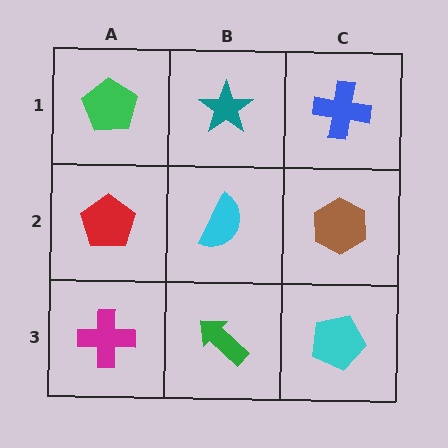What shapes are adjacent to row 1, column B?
A cyan semicircle (row 2, column B), a green pentagon (row 1, column A), a blue cross (row 1, column C).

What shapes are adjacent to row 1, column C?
A brown hexagon (row 2, column C), a teal star (row 1, column B).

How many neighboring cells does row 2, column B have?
4.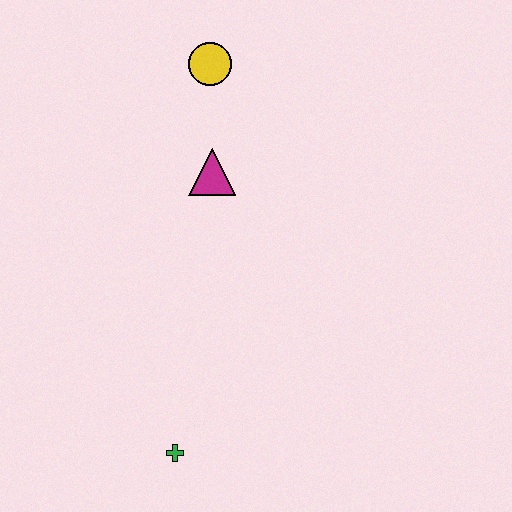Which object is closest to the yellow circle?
The magenta triangle is closest to the yellow circle.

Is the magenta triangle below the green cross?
No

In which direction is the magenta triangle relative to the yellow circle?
The magenta triangle is below the yellow circle.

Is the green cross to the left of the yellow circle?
Yes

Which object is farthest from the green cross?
The yellow circle is farthest from the green cross.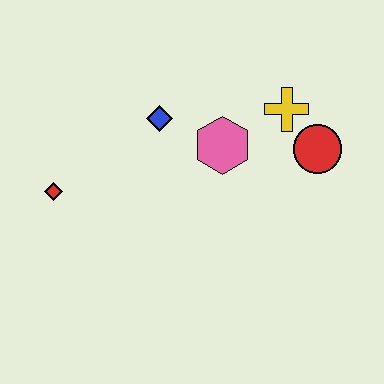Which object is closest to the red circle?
The yellow cross is closest to the red circle.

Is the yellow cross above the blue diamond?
Yes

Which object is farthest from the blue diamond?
The red circle is farthest from the blue diamond.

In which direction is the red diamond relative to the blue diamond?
The red diamond is to the left of the blue diamond.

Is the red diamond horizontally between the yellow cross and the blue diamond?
No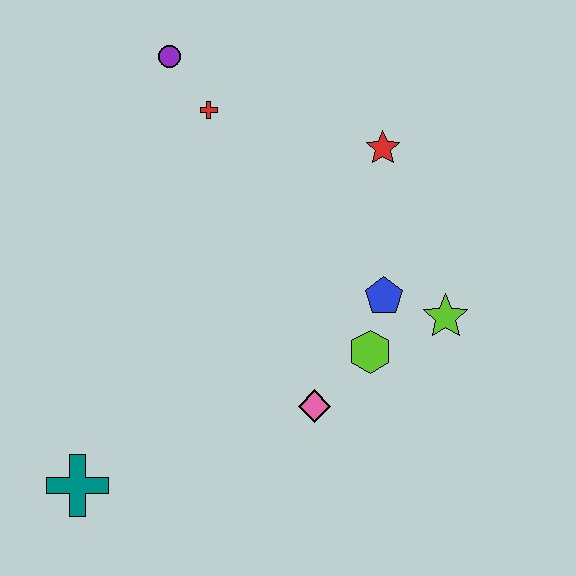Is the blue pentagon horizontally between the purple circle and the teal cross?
No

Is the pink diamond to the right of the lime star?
No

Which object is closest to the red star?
The blue pentagon is closest to the red star.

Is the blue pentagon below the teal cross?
No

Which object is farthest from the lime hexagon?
The purple circle is farthest from the lime hexagon.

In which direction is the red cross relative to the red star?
The red cross is to the left of the red star.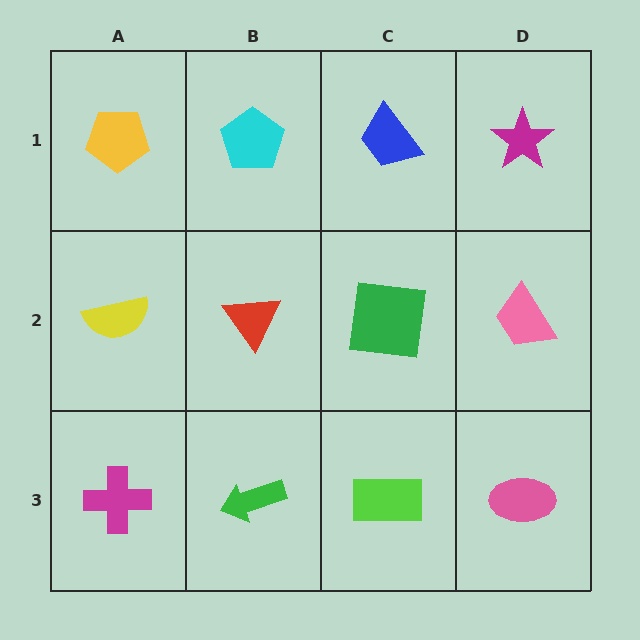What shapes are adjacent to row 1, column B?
A red triangle (row 2, column B), a yellow pentagon (row 1, column A), a blue trapezoid (row 1, column C).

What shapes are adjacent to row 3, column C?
A green square (row 2, column C), a green arrow (row 3, column B), a pink ellipse (row 3, column D).